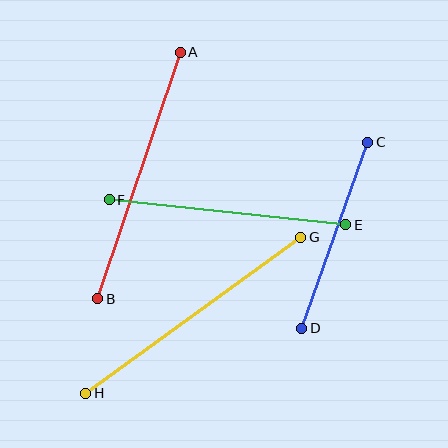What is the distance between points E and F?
The distance is approximately 238 pixels.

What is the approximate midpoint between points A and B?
The midpoint is at approximately (139, 176) pixels.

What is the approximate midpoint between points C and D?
The midpoint is at approximately (335, 235) pixels.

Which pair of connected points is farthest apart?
Points G and H are farthest apart.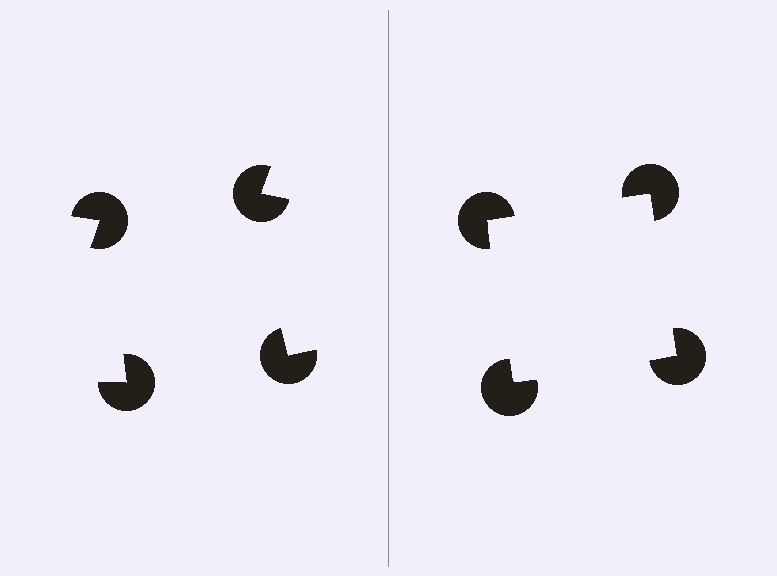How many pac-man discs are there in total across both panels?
8 — 4 on each side.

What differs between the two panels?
The pac-man discs are positioned identically on both sides; only the wedge orientations differ. On the right they align to a square; on the left they are misaligned.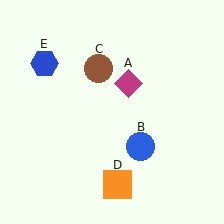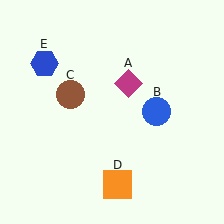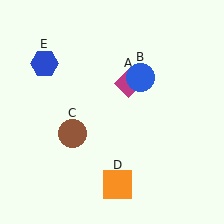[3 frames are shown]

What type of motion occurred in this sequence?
The blue circle (object B), brown circle (object C) rotated counterclockwise around the center of the scene.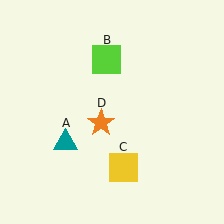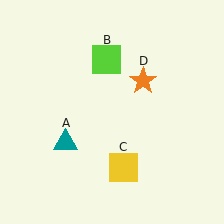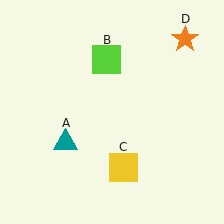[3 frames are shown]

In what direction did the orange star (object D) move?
The orange star (object D) moved up and to the right.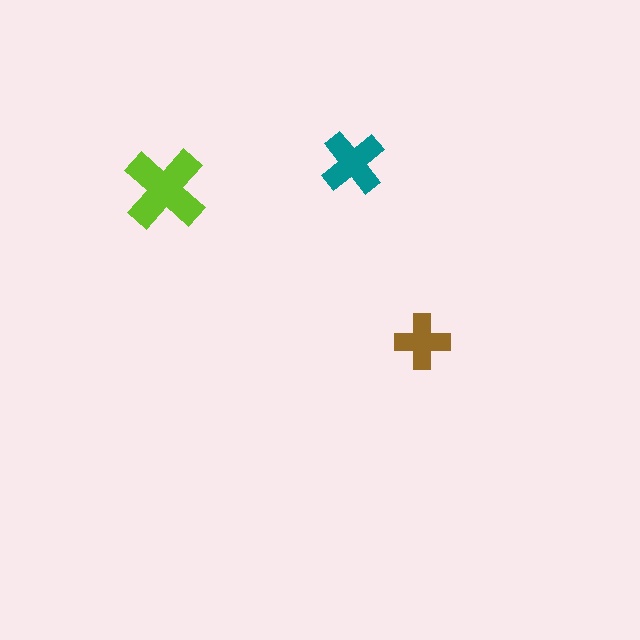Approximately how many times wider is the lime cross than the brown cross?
About 1.5 times wider.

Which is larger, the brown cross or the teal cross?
The teal one.